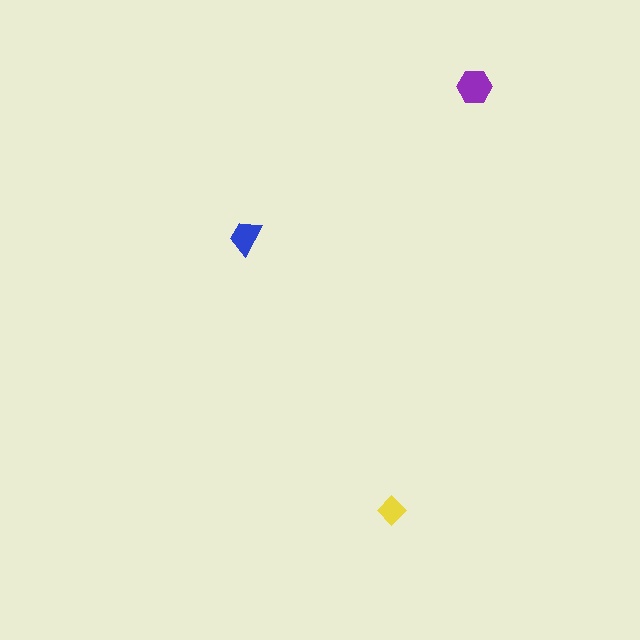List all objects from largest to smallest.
The purple hexagon, the blue trapezoid, the yellow diamond.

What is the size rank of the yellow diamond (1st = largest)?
3rd.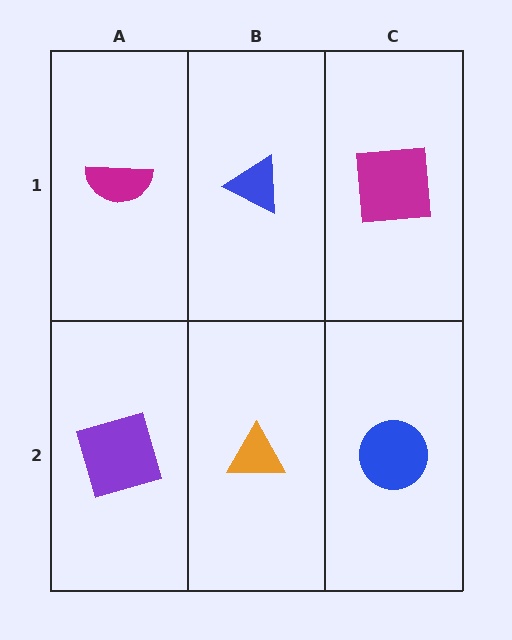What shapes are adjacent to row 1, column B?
An orange triangle (row 2, column B), a magenta semicircle (row 1, column A), a magenta square (row 1, column C).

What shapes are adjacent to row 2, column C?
A magenta square (row 1, column C), an orange triangle (row 2, column B).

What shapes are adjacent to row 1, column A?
A purple square (row 2, column A), a blue triangle (row 1, column B).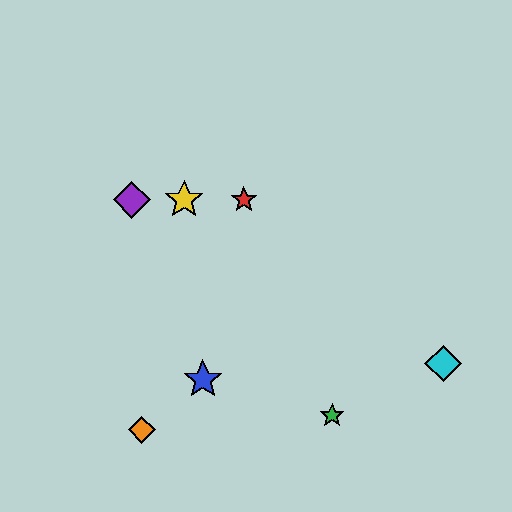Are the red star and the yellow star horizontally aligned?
Yes, both are at y≈200.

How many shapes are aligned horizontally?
3 shapes (the red star, the yellow star, the purple diamond) are aligned horizontally.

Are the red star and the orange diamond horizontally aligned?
No, the red star is at y≈200 and the orange diamond is at y≈430.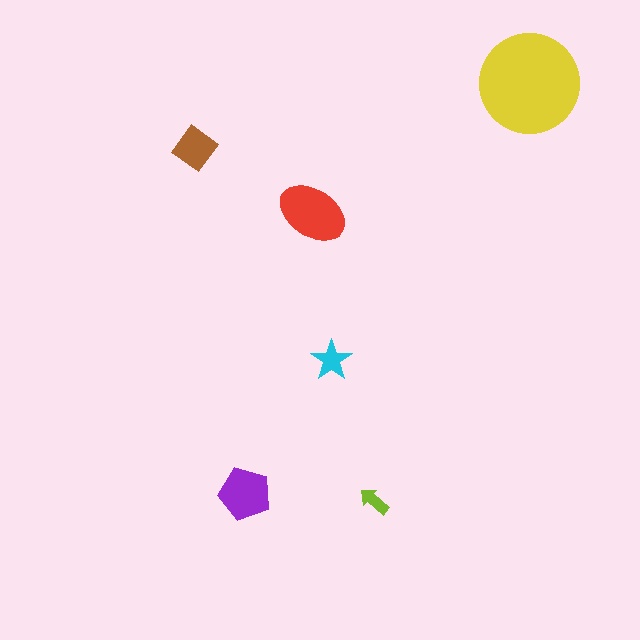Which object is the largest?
The yellow circle.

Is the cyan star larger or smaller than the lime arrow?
Larger.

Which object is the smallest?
The lime arrow.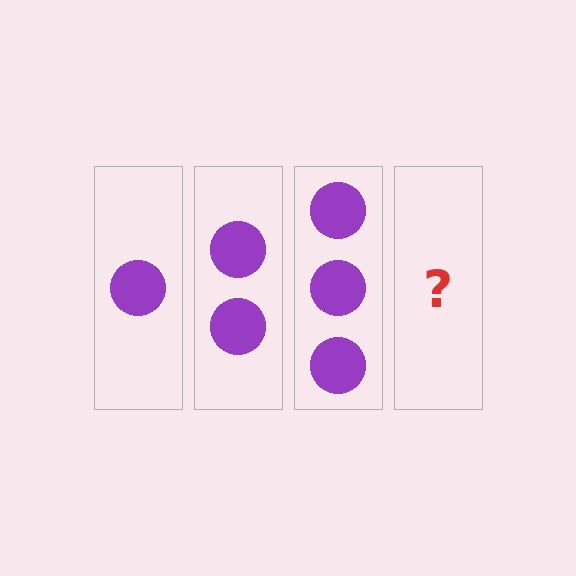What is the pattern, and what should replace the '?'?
The pattern is that each step adds one more circle. The '?' should be 4 circles.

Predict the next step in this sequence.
The next step is 4 circles.